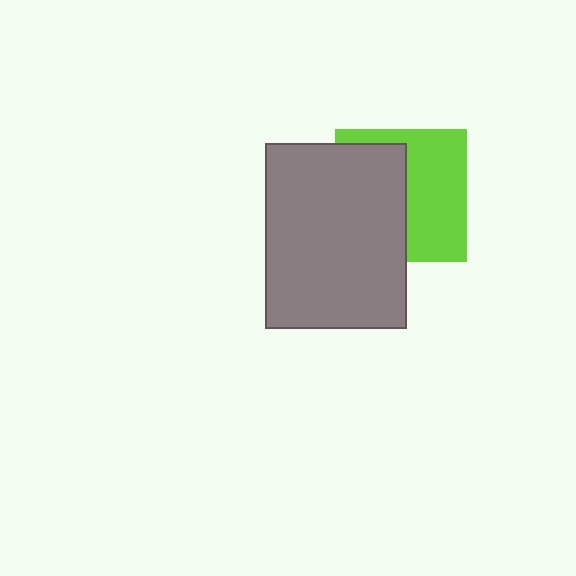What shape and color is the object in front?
The object in front is a gray rectangle.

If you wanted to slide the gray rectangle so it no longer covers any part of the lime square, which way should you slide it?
Slide it left — that is the most direct way to separate the two shapes.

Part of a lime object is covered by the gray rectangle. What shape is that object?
It is a square.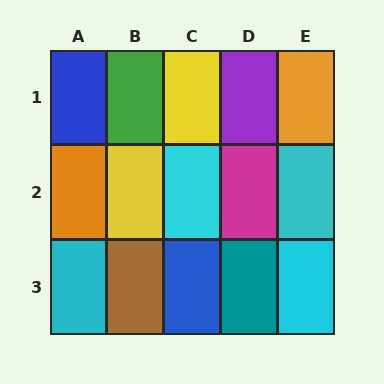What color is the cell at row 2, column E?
Cyan.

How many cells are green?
1 cell is green.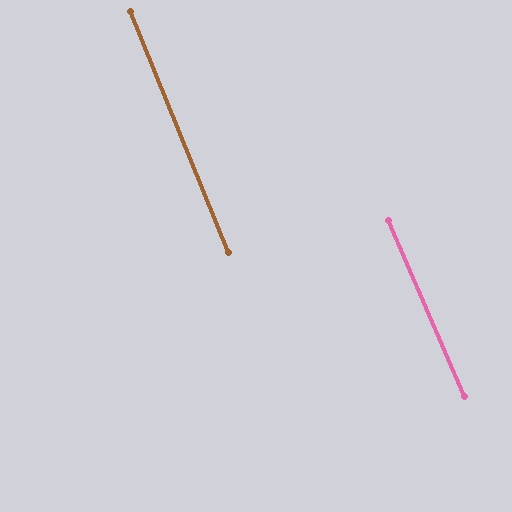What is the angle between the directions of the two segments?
Approximately 1 degree.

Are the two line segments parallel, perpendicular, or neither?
Parallel — their directions differ by only 1.4°.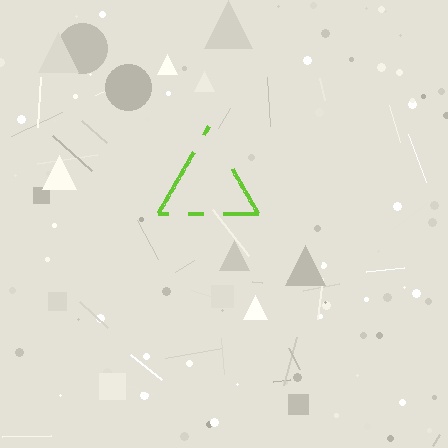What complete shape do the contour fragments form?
The contour fragments form a triangle.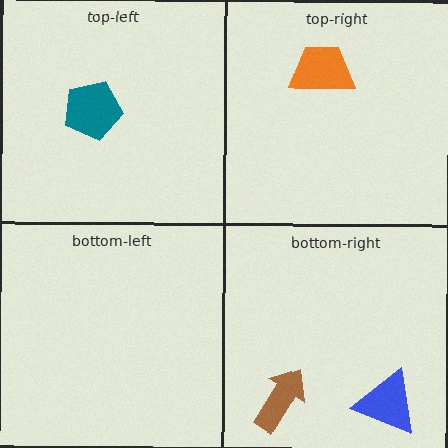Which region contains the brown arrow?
The bottom-right region.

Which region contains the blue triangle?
The bottom-right region.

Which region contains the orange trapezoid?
The top-right region.